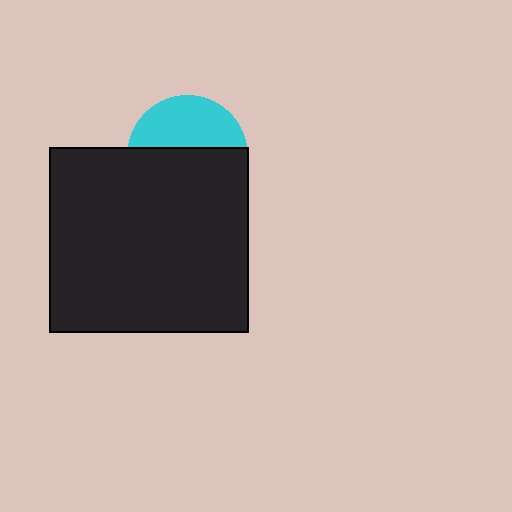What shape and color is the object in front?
The object in front is a black rectangle.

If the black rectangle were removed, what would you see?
You would see the complete cyan circle.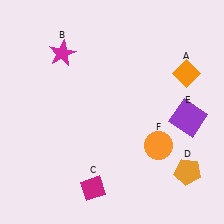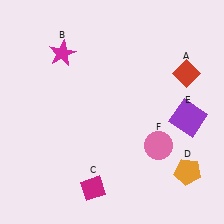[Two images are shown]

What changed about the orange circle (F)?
In Image 1, F is orange. In Image 2, it changed to pink.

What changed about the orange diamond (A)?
In Image 1, A is orange. In Image 2, it changed to red.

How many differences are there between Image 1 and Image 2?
There are 2 differences between the two images.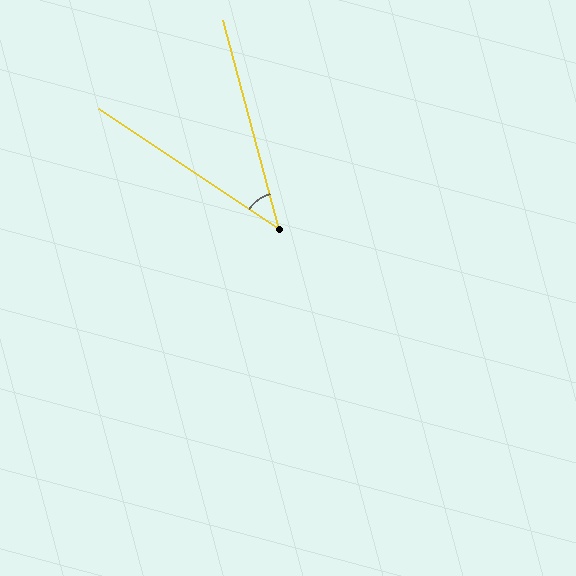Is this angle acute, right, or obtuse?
It is acute.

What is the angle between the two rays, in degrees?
Approximately 41 degrees.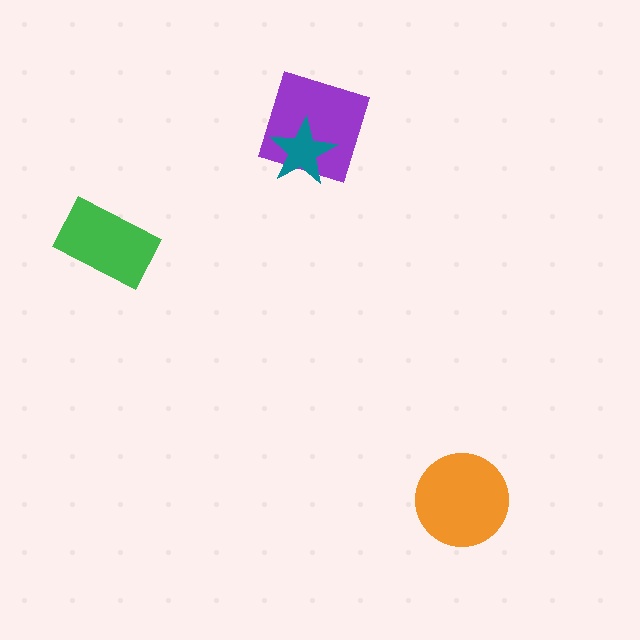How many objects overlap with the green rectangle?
0 objects overlap with the green rectangle.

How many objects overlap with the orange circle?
0 objects overlap with the orange circle.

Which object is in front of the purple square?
The teal star is in front of the purple square.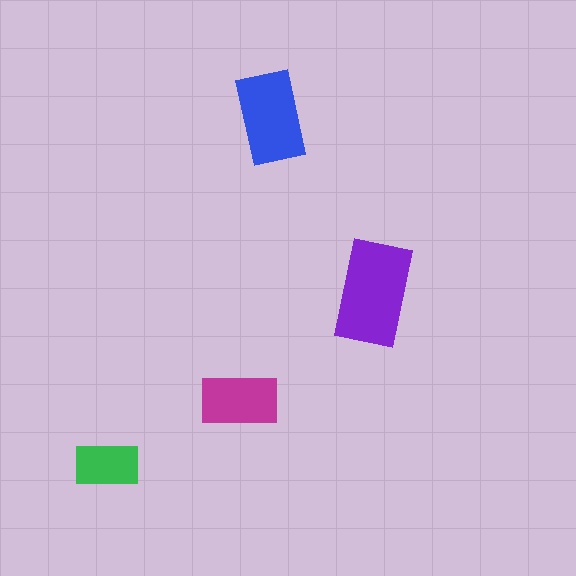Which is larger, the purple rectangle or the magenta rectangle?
The purple one.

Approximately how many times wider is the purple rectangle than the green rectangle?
About 1.5 times wider.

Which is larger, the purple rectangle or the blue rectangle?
The purple one.